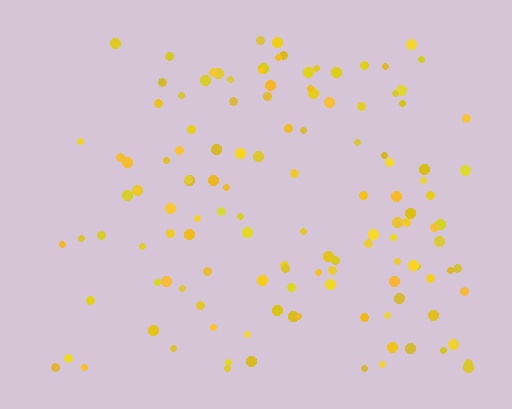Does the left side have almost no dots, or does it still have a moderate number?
Still a moderate number, just noticeably fewer than the right.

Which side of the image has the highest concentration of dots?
The right.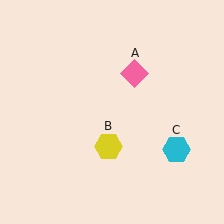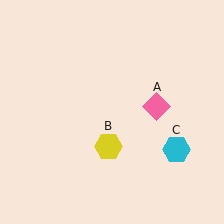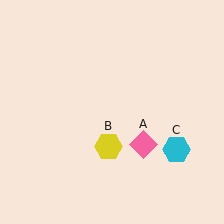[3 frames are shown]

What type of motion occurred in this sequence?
The pink diamond (object A) rotated clockwise around the center of the scene.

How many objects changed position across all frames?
1 object changed position: pink diamond (object A).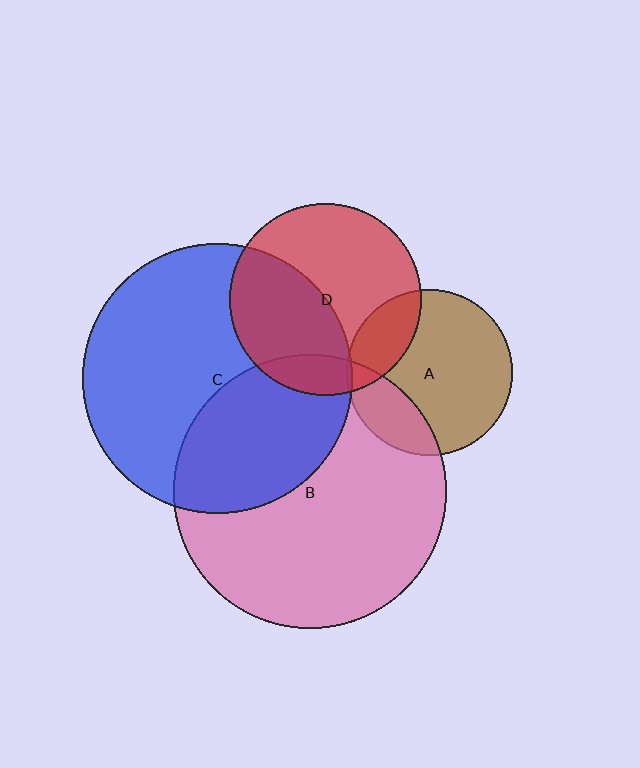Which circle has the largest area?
Circle B (pink).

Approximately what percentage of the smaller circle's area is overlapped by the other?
Approximately 10%.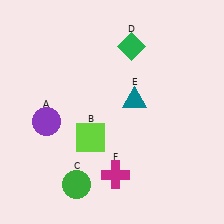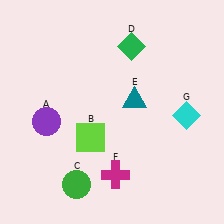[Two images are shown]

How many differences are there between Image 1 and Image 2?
There is 1 difference between the two images.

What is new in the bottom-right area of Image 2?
A cyan diamond (G) was added in the bottom-right area of Image 2.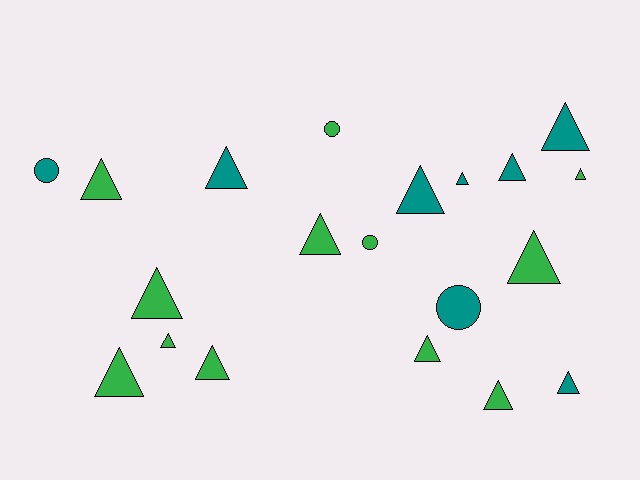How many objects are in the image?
There are 20 objects.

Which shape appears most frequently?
Triangle, with 16 objects.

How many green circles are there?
There are 2 green circles.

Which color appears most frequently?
Green, with 12 objects.